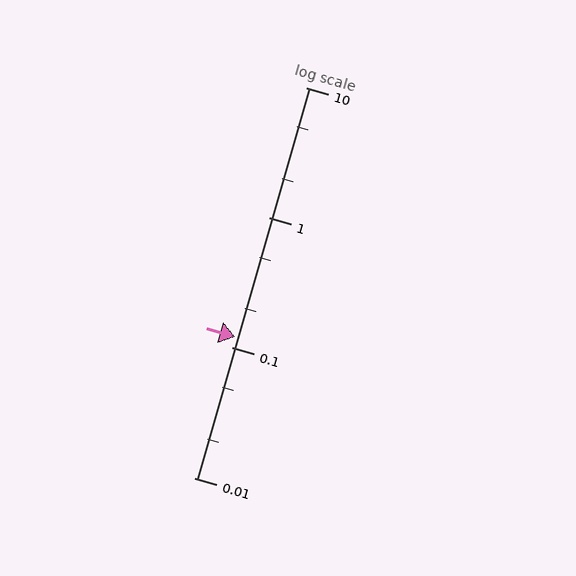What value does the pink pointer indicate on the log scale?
The pointer indicates approximately 0.12.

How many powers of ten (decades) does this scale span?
The scale spans 3 decades, from 0.01 to 10.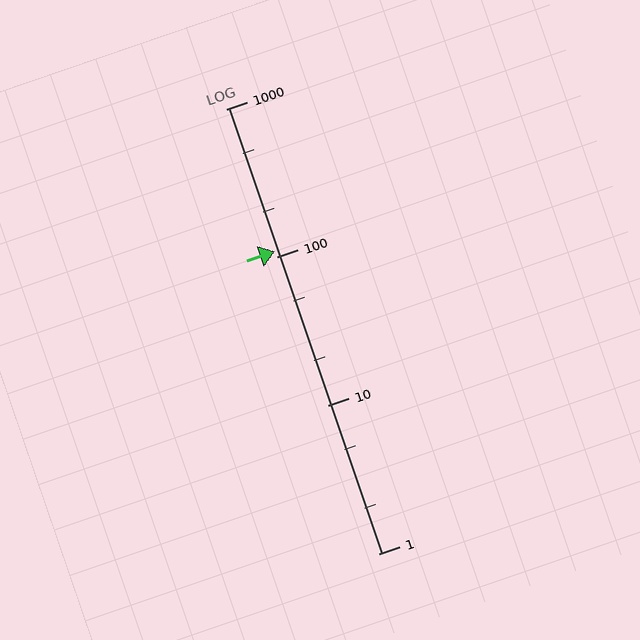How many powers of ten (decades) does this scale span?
The scale spans 3 decades, from 1 to 1000.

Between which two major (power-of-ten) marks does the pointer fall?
The pointer is between 100 and 1000.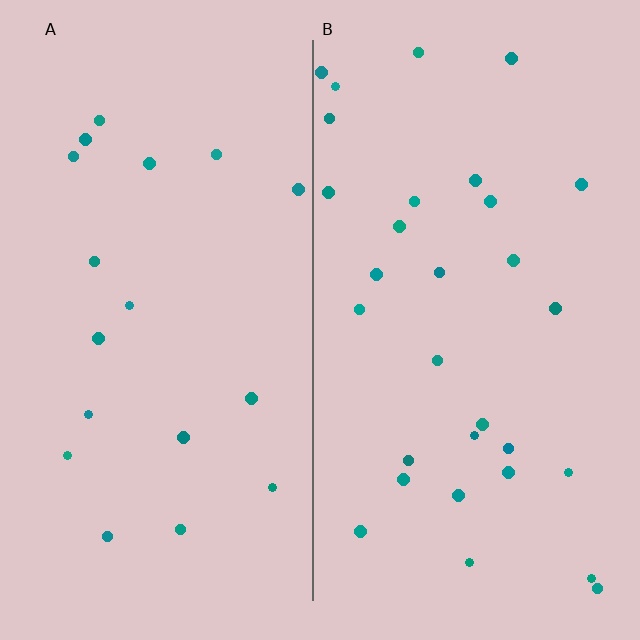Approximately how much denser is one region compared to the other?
Approximately 1.7× — region B over region A.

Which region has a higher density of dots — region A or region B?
B (the right).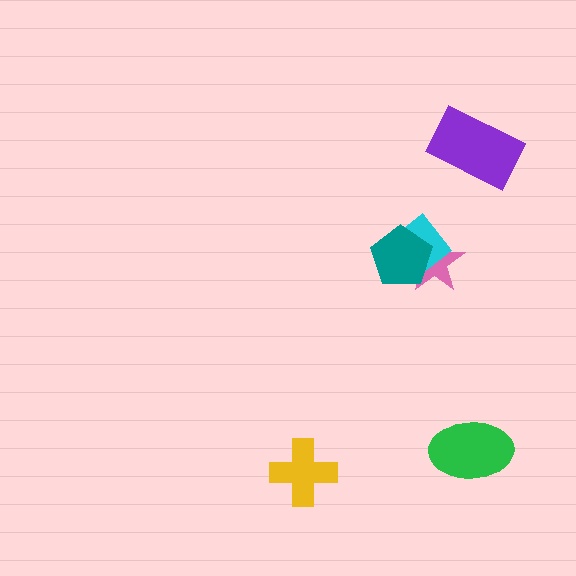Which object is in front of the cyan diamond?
The teal pentagon is in front of the cyan diamond.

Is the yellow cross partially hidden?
No, no other shape covers it.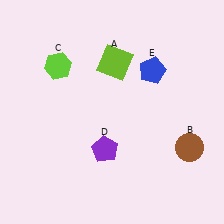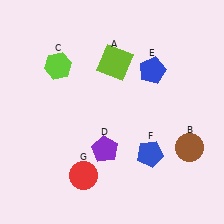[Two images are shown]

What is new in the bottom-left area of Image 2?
A red circle (G) was added in the bottom-left area of Image 2.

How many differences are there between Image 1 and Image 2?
There are 2 differences between the two images.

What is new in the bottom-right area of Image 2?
A blue pentagon (F) was added in the bottom-right area of Image 2.